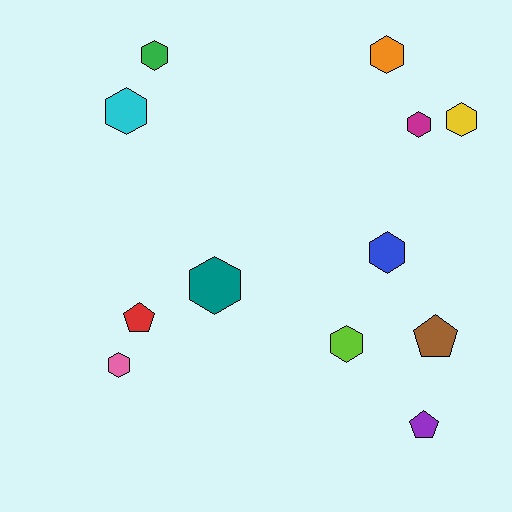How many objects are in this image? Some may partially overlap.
There are 12 objects.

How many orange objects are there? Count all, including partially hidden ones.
There is 1 orange object.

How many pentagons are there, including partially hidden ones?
There are 3 pentagons.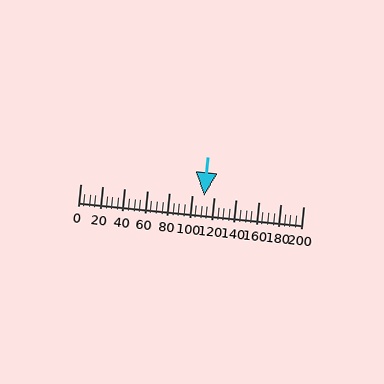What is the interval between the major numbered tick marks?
The major tick marks are spaced 20 units apart.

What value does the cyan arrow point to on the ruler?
The cyan arrow points to approximately 111.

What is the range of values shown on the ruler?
The ruler shows values from 0 to 200.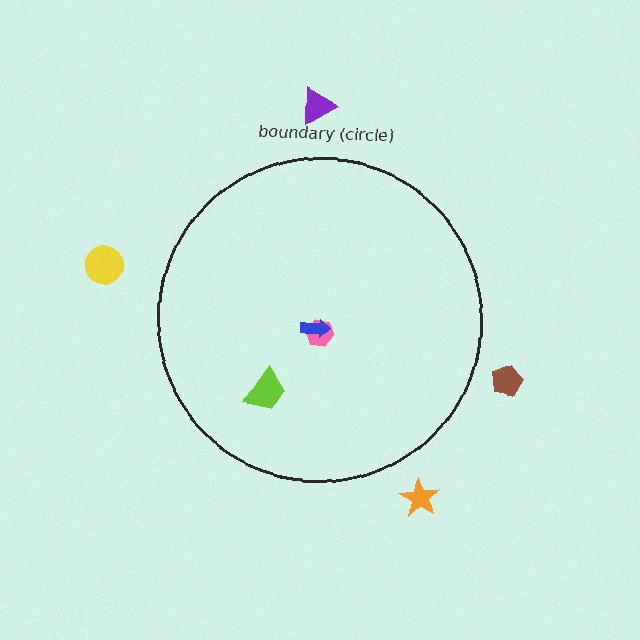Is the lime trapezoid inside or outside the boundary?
Inside.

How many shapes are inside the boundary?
3 inside, 4 outside.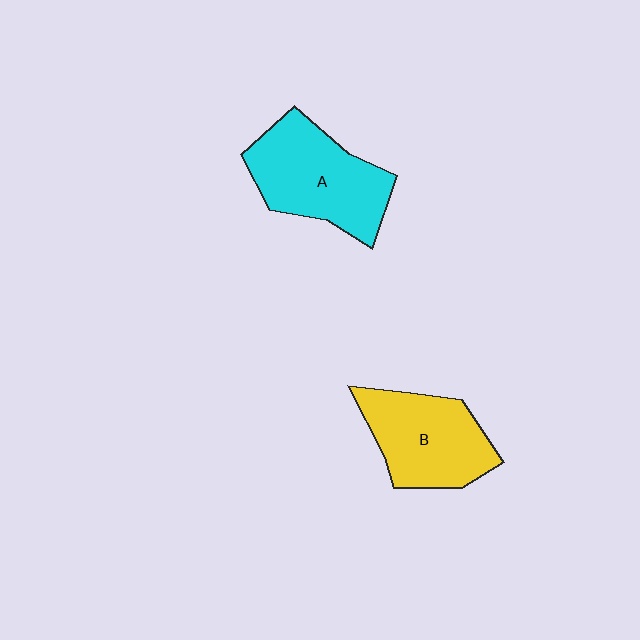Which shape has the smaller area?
Shape B (yellow).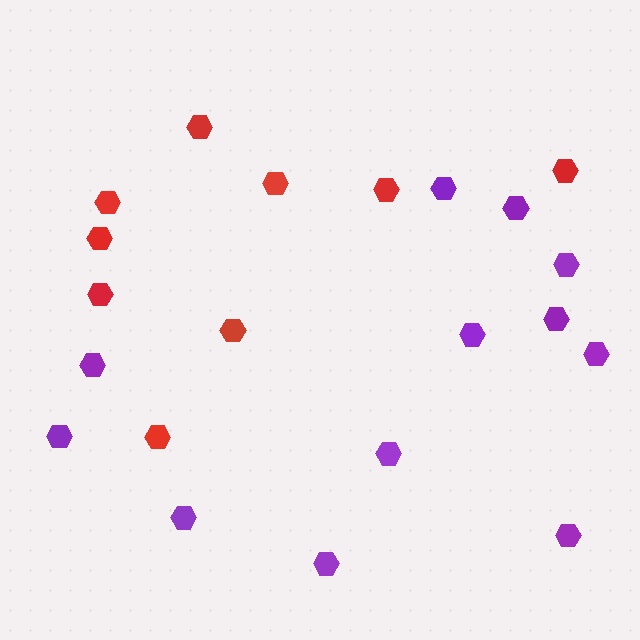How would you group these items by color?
There are 2 groups: one group of purple hexagons (12) and one group of red hexagons (9).